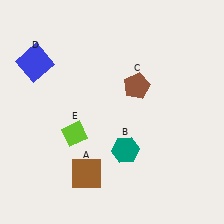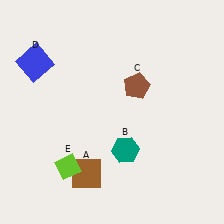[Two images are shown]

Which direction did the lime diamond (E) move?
The lime diamond (E) moved down.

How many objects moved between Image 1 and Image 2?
1 object moved between the two images.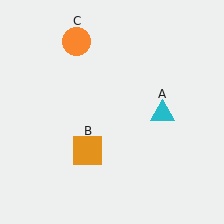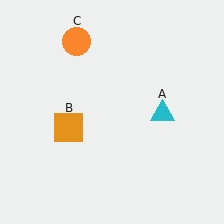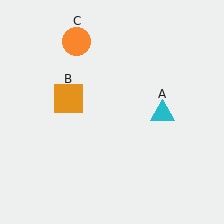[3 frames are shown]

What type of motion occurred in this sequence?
The orange square (object B) rotated clockwise around the center of the scene.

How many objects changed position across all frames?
1 object changed position: orange square (object B).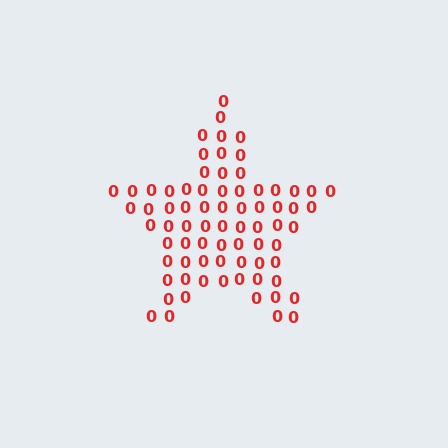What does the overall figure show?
The overall figure shows a star.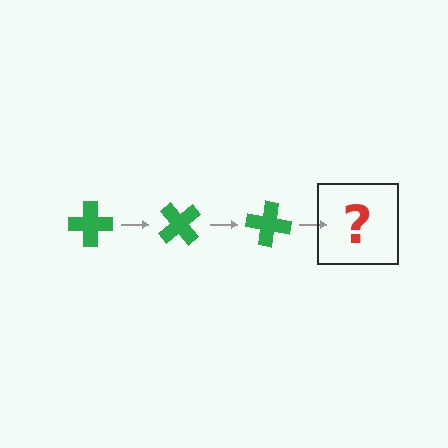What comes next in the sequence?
The next element should be a green cross rotated 150 degrees.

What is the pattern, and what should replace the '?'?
The pattern is that the cross rotates 50 degrees each step. The '?' should be a green cross rotated 150 degrees.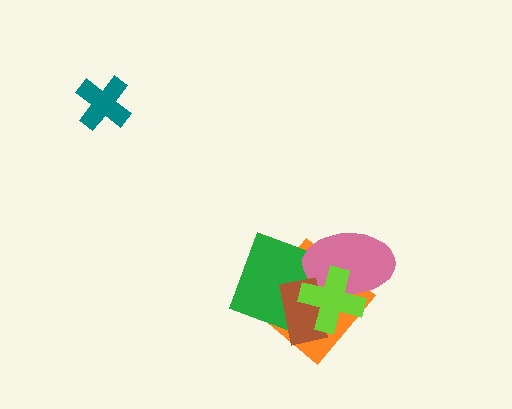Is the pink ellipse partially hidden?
Yes, it is partially covered by another shape.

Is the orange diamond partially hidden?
Yes, it is partially covered by another shape.